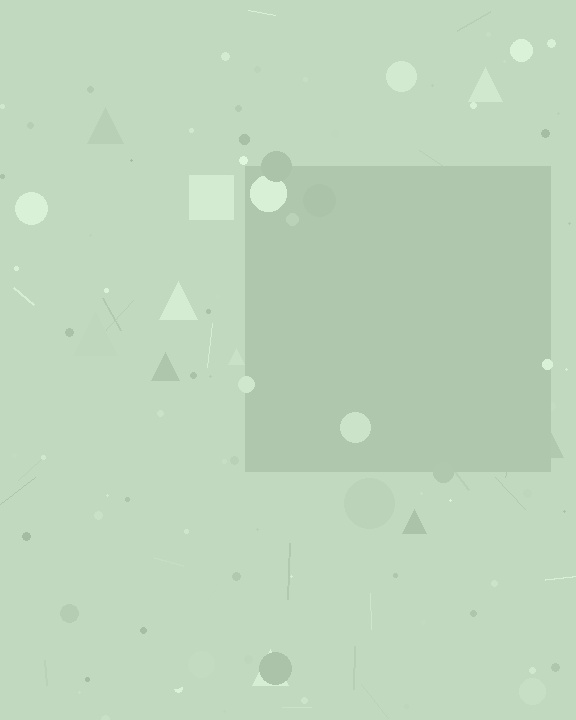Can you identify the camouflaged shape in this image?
The camouflaged shape is a square.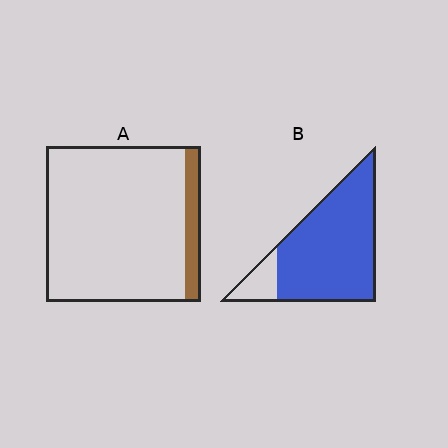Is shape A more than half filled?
No.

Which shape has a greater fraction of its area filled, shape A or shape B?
Shape B.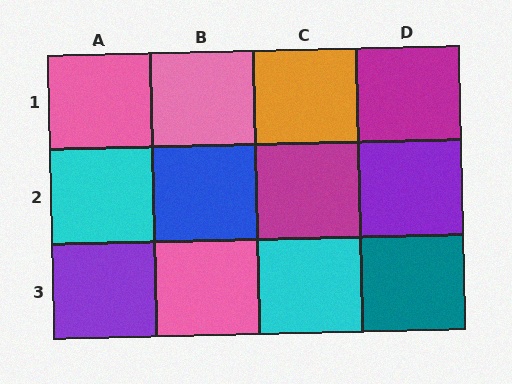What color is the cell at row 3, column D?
Teal.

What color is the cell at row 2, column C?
Magenta.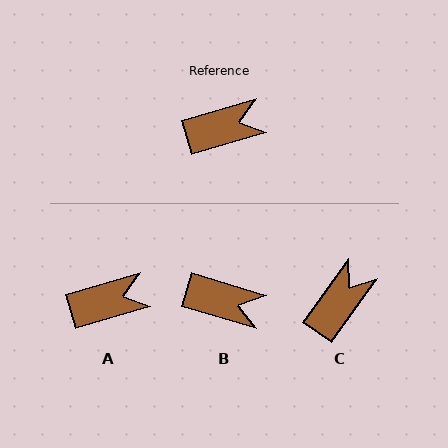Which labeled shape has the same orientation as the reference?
A.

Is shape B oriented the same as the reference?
No, it is off by about 33 degrees.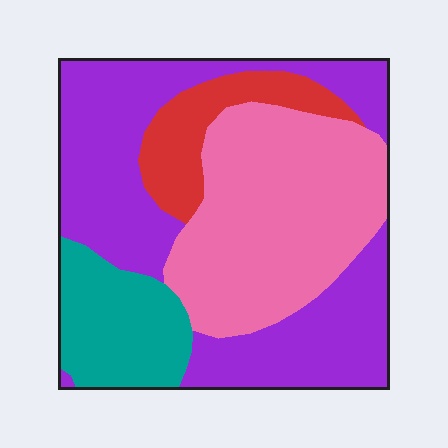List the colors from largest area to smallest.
From largest to smallest: purple, pink, teal, red.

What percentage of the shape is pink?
Pink covers about 35% of the shape.